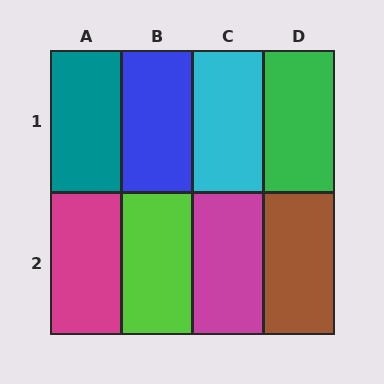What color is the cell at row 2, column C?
Magenta.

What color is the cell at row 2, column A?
Magenta.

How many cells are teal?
1 cell is teal.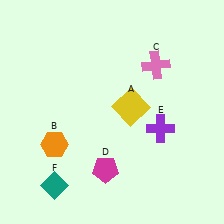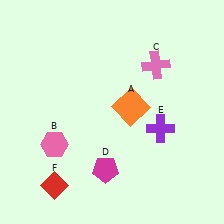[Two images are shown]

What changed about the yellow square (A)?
In Image 1, A is yellow. In Image 2, it changed to orange.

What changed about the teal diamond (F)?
In Image 1, F is teal. In Image 2, it changed to red.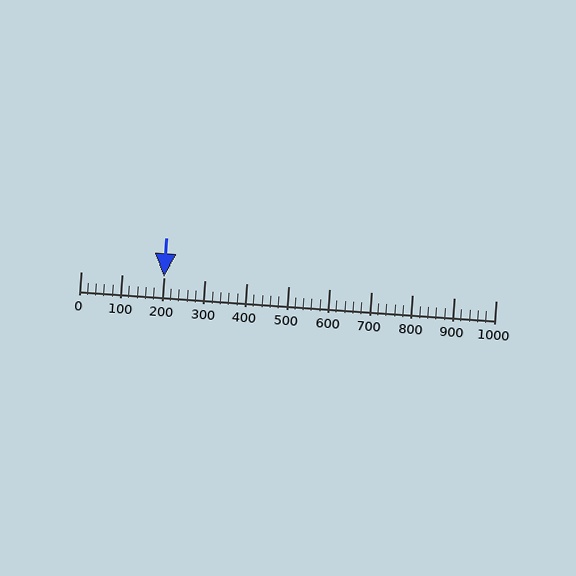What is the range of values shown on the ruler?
The ruler shows values from 0 to 1000.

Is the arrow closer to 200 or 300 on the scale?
The arrow is closer to 200.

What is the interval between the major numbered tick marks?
The major tick marks are spaced 100 units apart.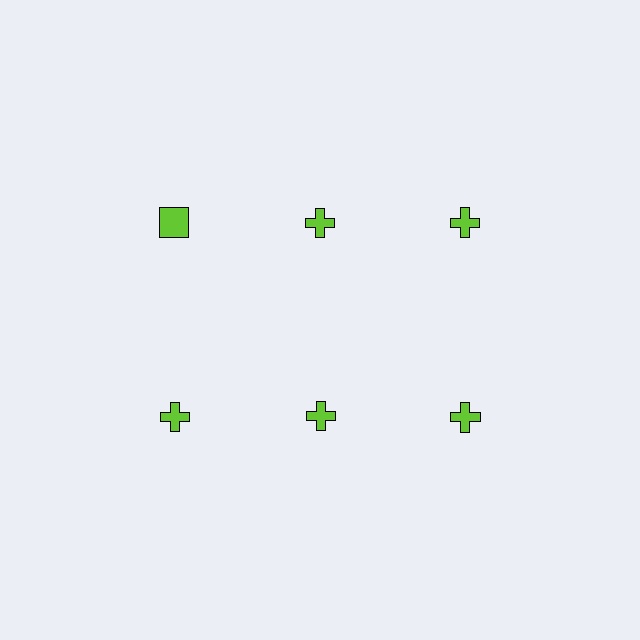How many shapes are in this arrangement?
There are 6 shapes arranged in a grid pattern.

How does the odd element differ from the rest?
It has a different shape: square instead of cross.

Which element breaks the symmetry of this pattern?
The lime square in the top row, leftmost column breaks the symmetry. All other shapes are lime crosses.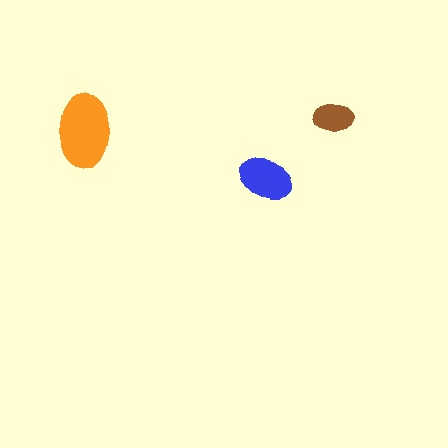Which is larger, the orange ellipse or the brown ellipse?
The orange one.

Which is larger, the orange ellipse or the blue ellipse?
The orange one.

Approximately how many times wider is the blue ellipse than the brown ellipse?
About 1.5 times wider.